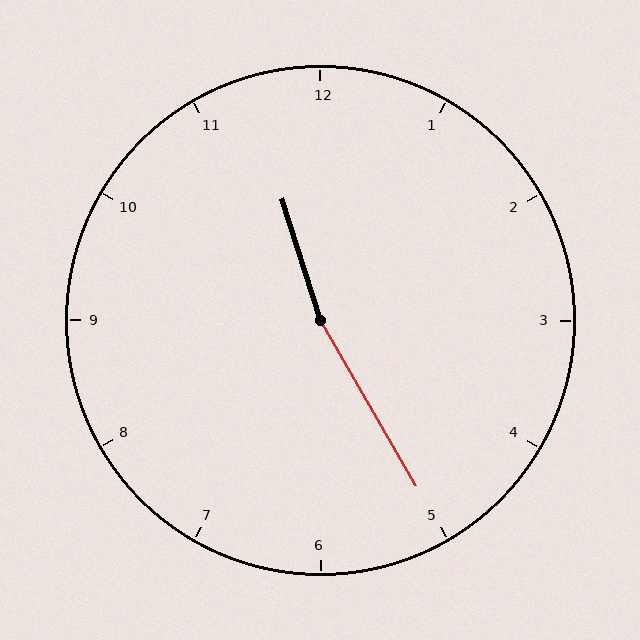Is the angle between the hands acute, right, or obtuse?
It is obtuse.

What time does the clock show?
11:25.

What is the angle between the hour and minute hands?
Approximately 168 degrees.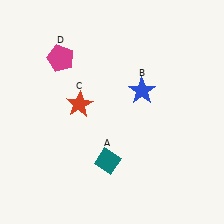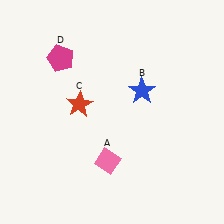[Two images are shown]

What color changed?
The diamond (A) changed from teal in Image 1 to pink in Image 2.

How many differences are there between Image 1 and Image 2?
There is 1 difference between the two images.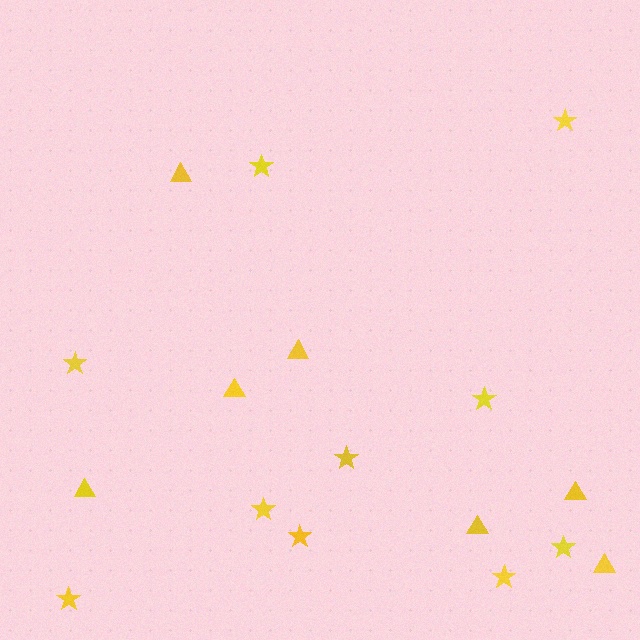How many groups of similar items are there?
There are 2 groups: one group of stars (10) and one group of triangles (7).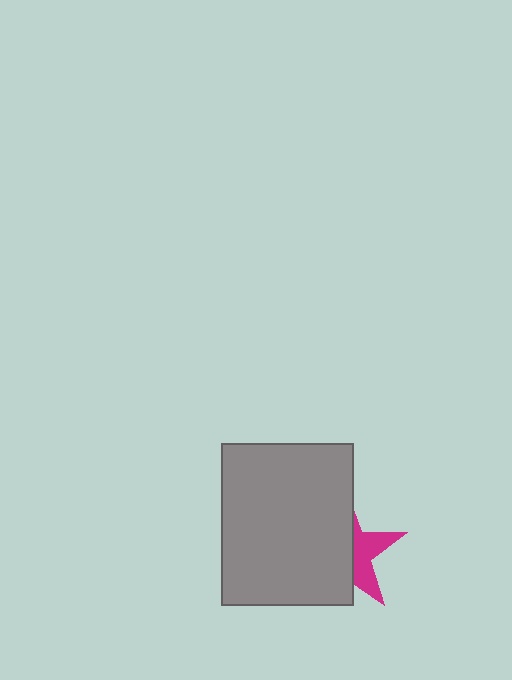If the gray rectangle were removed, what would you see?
You would see the complete magenta star.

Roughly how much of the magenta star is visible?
A small part of it is visible (roughly 37%).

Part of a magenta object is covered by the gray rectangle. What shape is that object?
It is a star.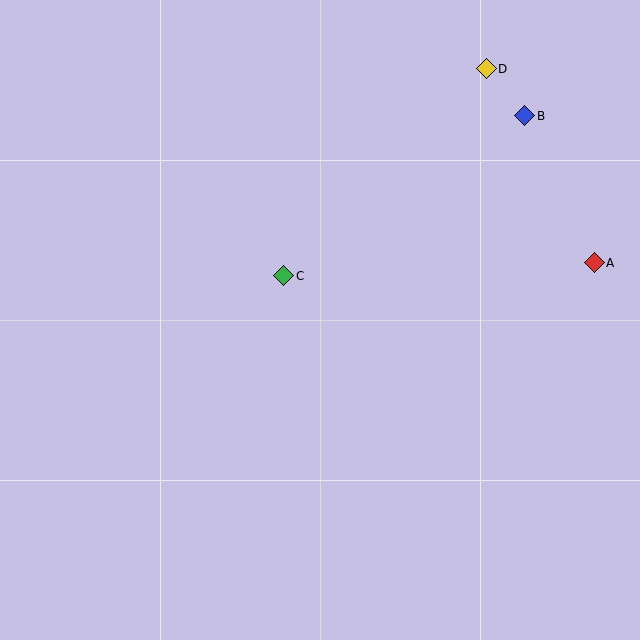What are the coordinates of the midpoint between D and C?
The midpoint between D and C is at (385, 172).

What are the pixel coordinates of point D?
Point D is at (486, 69).